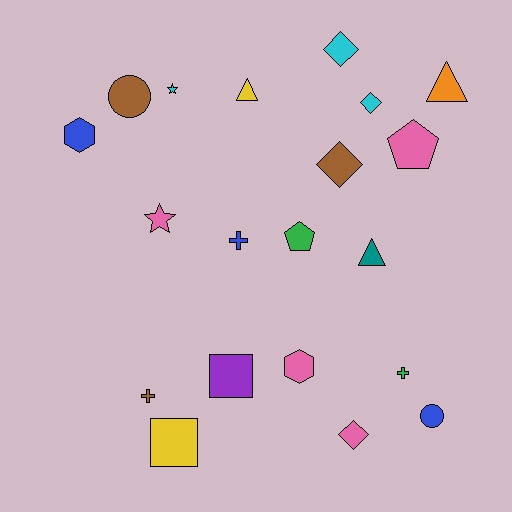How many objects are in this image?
There are 20 objects.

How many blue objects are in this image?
There are 3 blue objects.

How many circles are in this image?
There are 2 circles.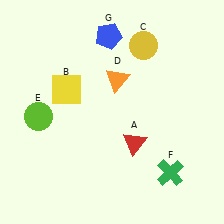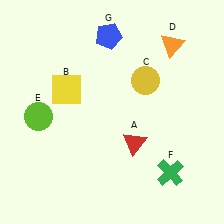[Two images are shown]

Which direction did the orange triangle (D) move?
The orange triangle (D) moved right.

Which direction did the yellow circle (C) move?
The yellow circle (C) moved down.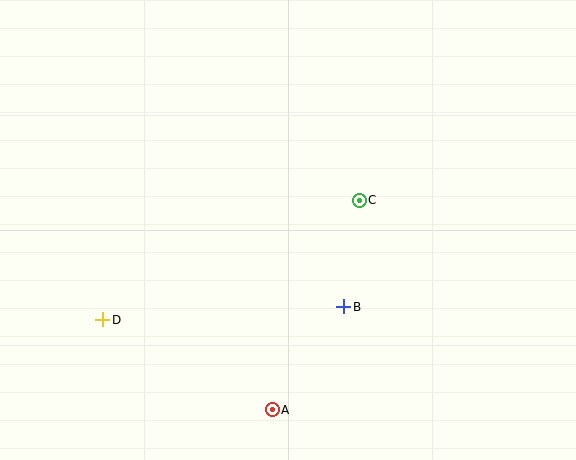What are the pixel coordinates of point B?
Point B is at (344, 307).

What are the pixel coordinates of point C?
Point C is at (359, 200).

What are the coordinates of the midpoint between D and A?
The midpoint between D and A is at (187, 365).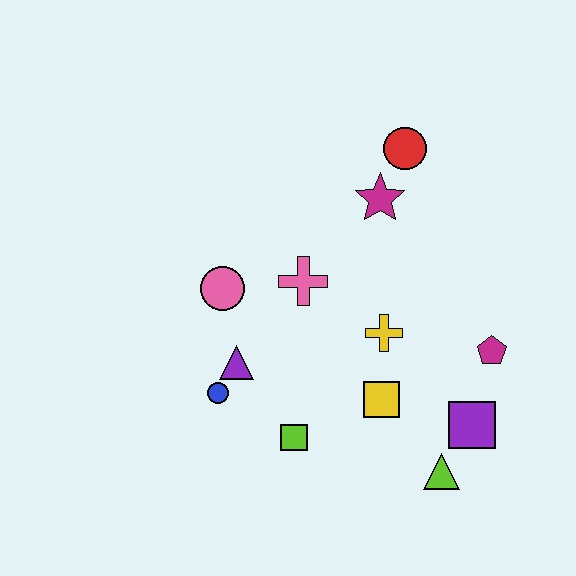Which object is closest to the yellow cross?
The yellow square is closest to the yellow cross.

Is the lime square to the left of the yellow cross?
Yes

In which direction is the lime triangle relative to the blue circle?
The lime triangle is to the right of the blue circle.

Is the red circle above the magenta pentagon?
Yes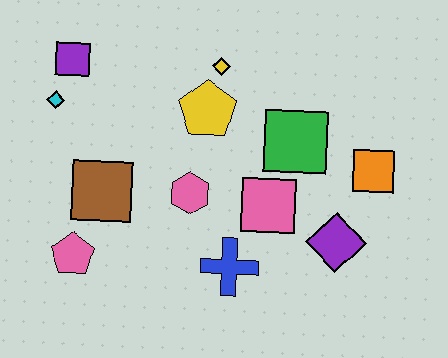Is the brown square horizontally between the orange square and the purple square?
Yes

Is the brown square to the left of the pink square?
Yes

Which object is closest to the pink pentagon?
The brown square is closest to the pink pentagon.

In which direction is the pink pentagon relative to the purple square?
The pink pentagon is below the purple square.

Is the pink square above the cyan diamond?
No